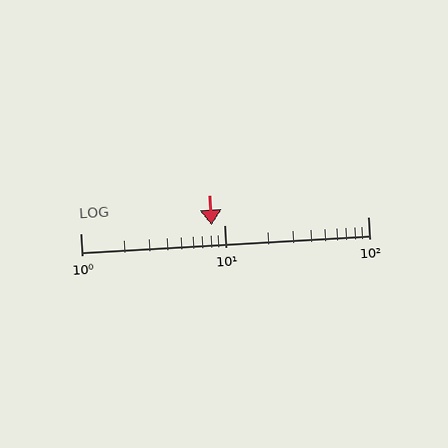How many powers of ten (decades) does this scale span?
The scale spans 2 decades, from 1 to 100.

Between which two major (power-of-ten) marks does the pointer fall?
The pointer is between 1 and 10.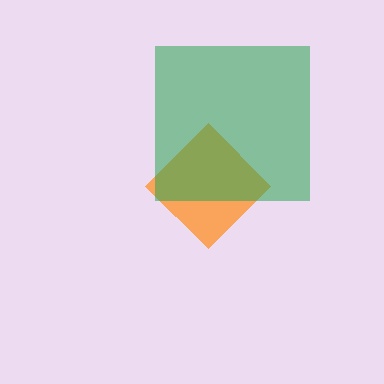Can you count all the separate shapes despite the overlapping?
Yes, there are 2 separate shapes.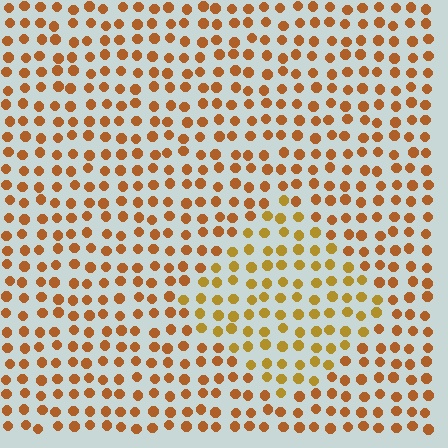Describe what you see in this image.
The image is filled with small brown elements in a uniform arrangement. A diamond-shaped region is visible where the elements are tinted to a slightly different hue, forming a subtle color boundary.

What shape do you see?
I see a diamond.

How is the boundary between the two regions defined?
The boundary is defined purely by a slight shift in hue (about 21 degrees). Spacing, size, and orientation are identical on both sides.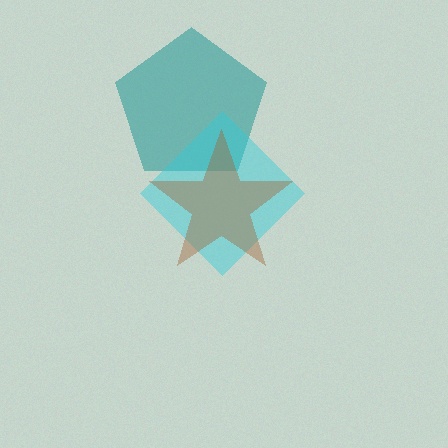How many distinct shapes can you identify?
There are 3 distinct shapes: a teal pentagon, a cyan diamond, a brown star.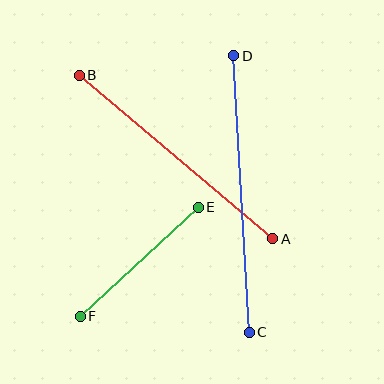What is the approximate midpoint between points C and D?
The midpoint is at approximately (241, 194) pixels.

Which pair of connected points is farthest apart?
Points C and D are farthest apart.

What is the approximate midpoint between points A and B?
The midpoint is at approximately (176, 157) pixels.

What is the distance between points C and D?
The distance is approximately 277 pixels.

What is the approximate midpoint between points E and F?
The midpoint is at approximately (139, 262) pixels.